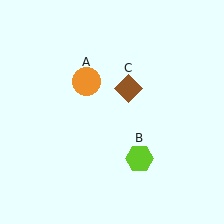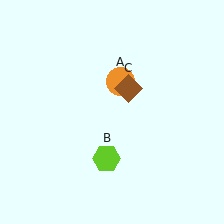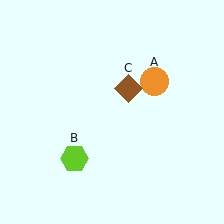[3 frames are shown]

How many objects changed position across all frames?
2 objects changed position: orange circle (object A), lime hexagon (object B).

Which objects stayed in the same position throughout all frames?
Brown diamond (object C) remained stationary.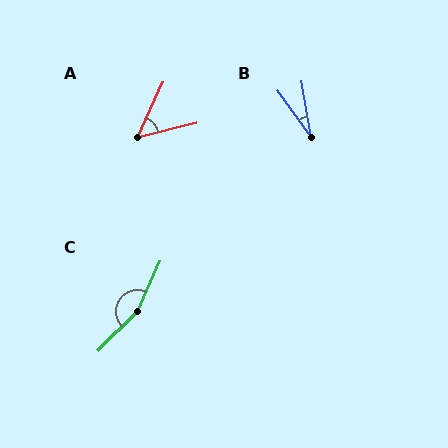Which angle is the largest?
C, at approximately 159 degrees.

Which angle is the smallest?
B, at approximately 27 degrees.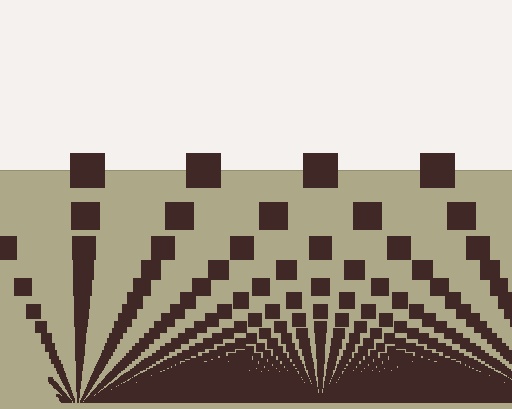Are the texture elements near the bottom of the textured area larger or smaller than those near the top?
Smaller. The gradient is inverted — elements near the bottom are smaller and denser.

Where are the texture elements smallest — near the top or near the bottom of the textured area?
Near the bottom.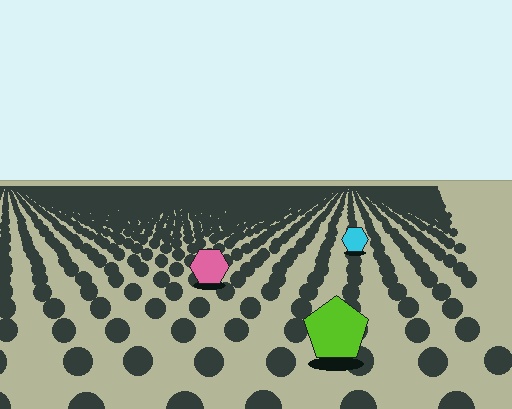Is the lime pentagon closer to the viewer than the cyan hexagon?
Yes. The lime pentagon is closer — you can tell from the texture gradient: the ground texture is coarser near it.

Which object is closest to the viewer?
The lime pentagon is closest. The texture marks near it are larger and more spread out.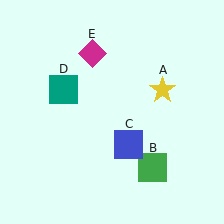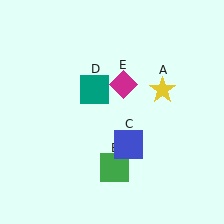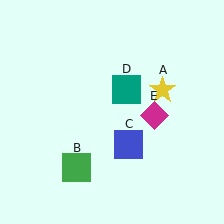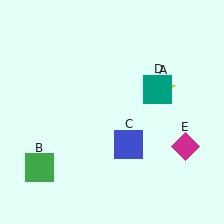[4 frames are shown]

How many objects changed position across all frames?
3 objects changed position: green square (object B), teal square (object D), magenta diamond (object E).